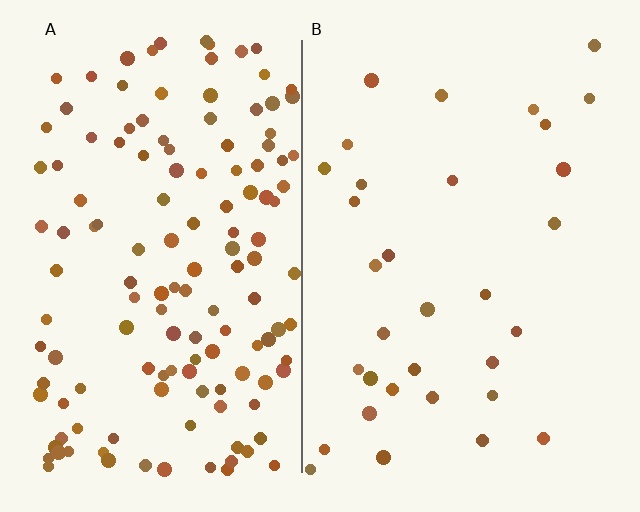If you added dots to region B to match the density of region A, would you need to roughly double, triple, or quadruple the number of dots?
Approximately quadruple.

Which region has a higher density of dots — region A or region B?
A (the left).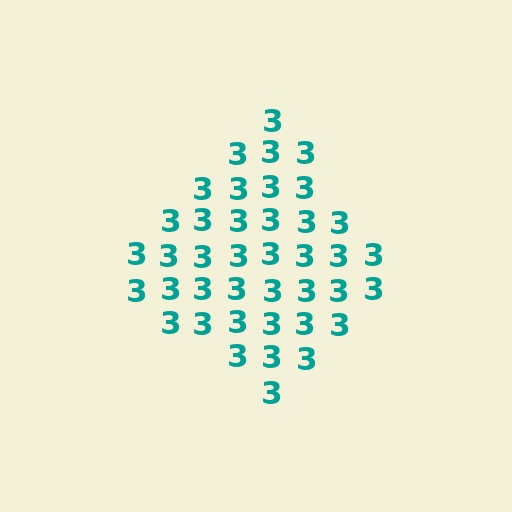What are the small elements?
The small elements are digit 3's.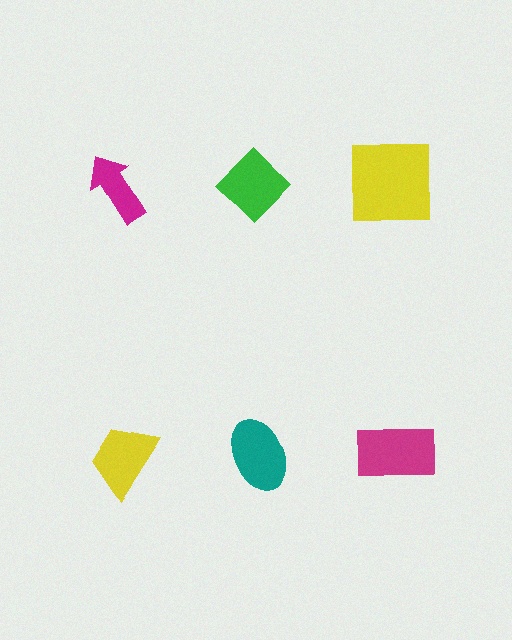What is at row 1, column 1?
A magenta arrow.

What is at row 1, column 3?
A yellow square.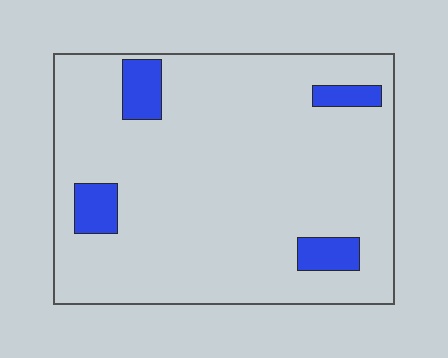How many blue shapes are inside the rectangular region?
4.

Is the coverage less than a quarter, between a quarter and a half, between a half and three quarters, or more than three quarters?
Less than a quarter.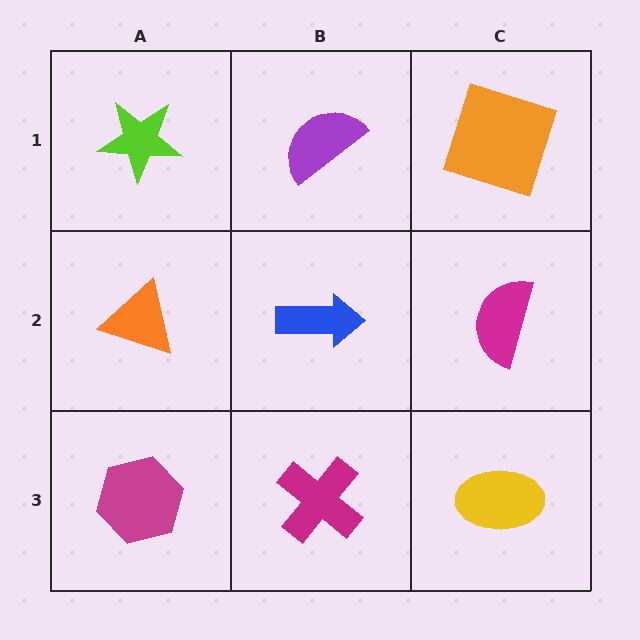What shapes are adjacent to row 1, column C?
A magenta semicircle (row 2, column C), a purple semicircle (row 1, column B).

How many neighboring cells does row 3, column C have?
2.